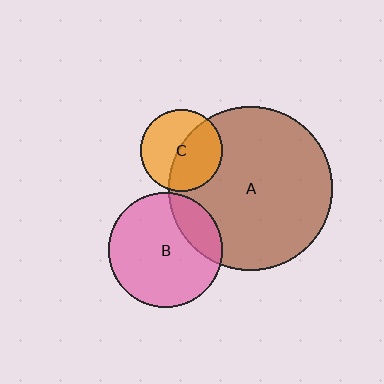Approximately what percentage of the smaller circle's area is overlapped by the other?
Approximately 50%.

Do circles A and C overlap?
Yes.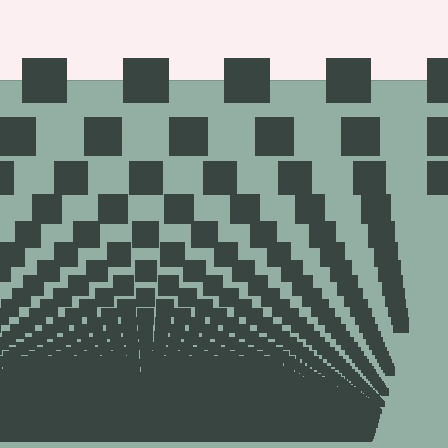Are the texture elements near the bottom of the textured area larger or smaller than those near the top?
Smaller. The gradient is inverted — elements near the bottom are smaller and denser.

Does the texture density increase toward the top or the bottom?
Density increases toward the bottom.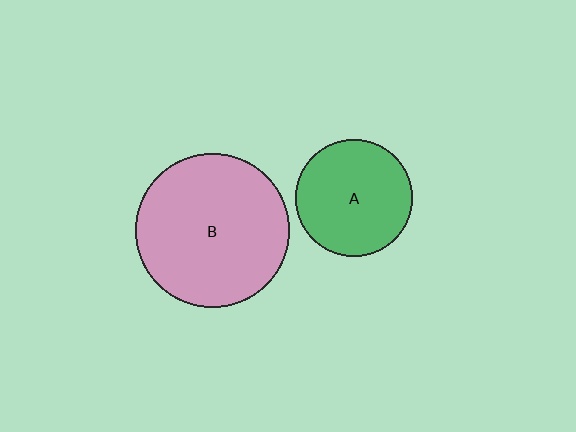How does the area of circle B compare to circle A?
Approximately 1.7 times.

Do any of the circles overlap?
No, none of the circles overlap.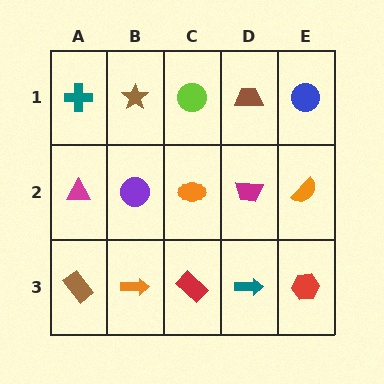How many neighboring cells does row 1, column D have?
3.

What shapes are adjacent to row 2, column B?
A brown star (row 1, column B), an orange arrow (row 3, column B), a magenta triangle (row 2, column A), an orange ellipse (row 2, column C).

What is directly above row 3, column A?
A magenta triangle.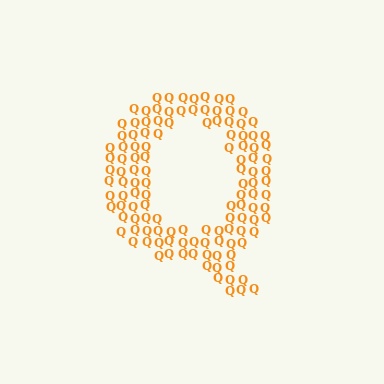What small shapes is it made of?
It is made of small letter Q's.